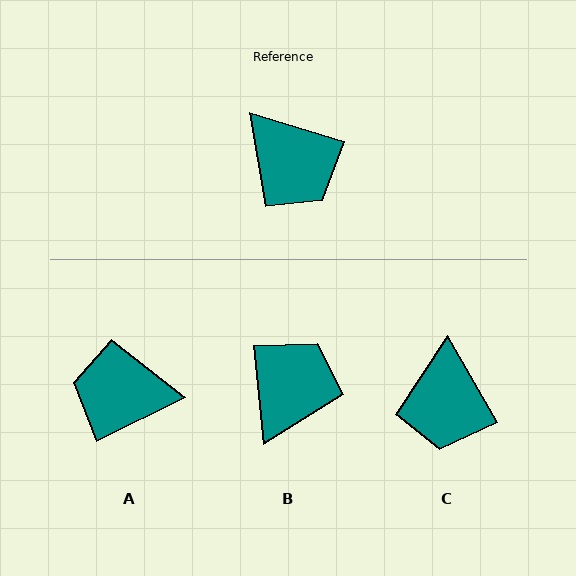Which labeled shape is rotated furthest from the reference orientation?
A, about 137 degrees away.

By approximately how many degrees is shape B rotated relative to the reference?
Approximately 112 degrees counter-clockwise.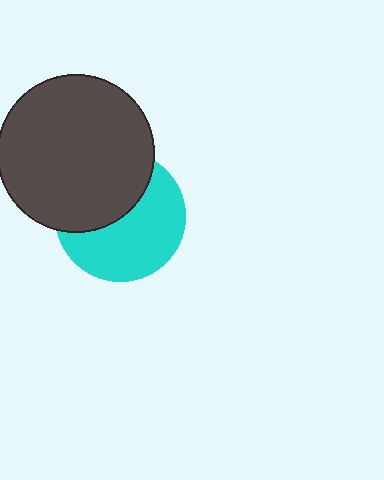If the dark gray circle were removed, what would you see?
You would see the complete cyan circle.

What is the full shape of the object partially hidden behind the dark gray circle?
The partially hidden object is a cyan circle.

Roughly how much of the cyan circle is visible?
About half of it is visible (roughly 57%).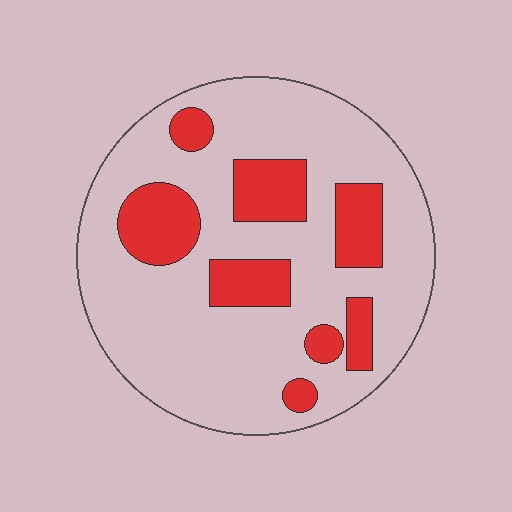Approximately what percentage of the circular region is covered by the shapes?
Approximately 25%.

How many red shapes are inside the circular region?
8.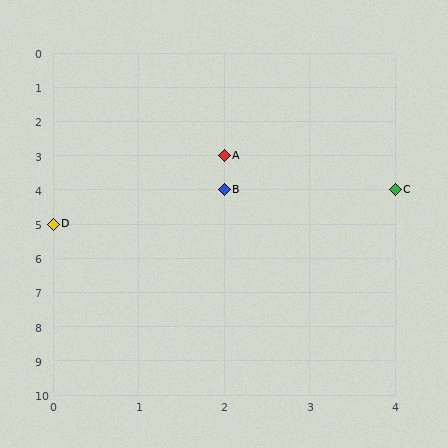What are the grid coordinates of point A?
Point A is at grid coordinates (2, 3).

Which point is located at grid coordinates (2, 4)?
Point B is at (2, 4).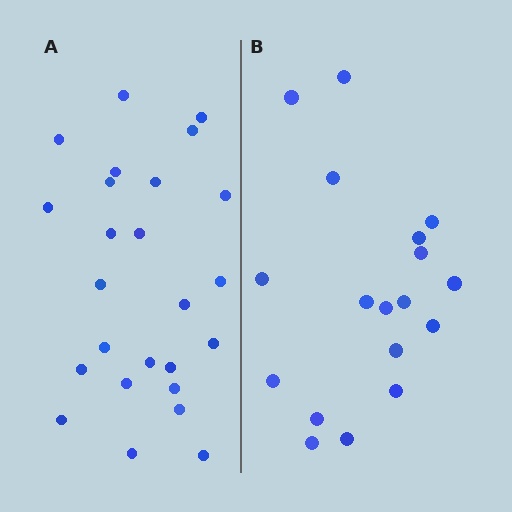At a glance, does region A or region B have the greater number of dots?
Region A (the left region) has more dots.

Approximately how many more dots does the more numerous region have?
Region A has roughly 8 or so more dots than region B.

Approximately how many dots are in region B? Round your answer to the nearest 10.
About 20 dots. (The exact count is 18, which rounds to 20.)